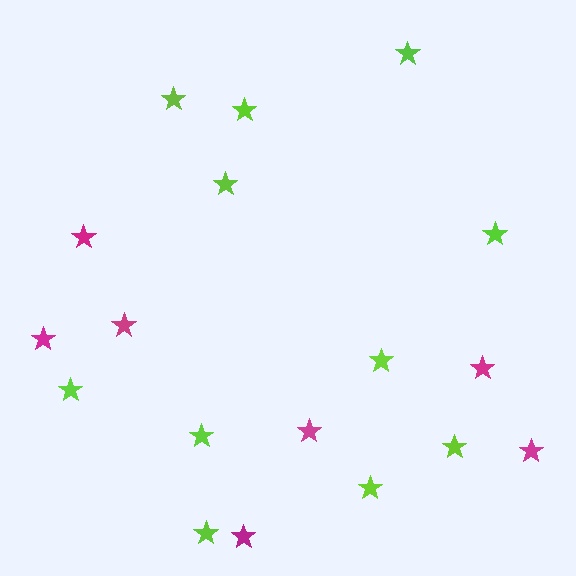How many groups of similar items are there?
There are 2 groups: one group of lime stars (11) and one group of magenta stars (7).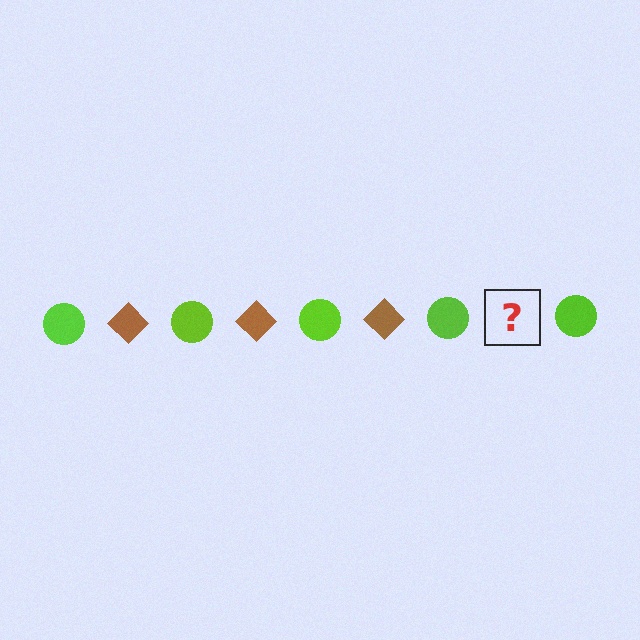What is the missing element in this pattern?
The missing element is a brown diamond.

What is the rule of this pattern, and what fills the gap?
The rule is that the pattern alternates between lime circle and brown diamond. The gap should be filled with a brown diamond.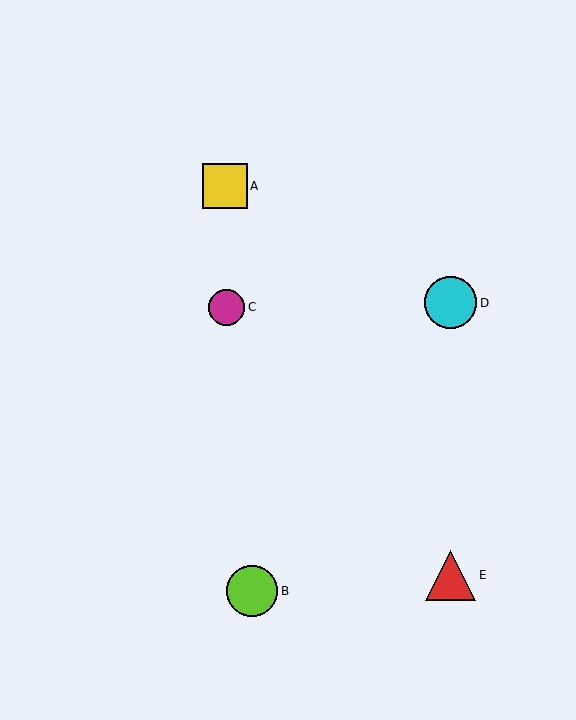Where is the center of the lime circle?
The center of the lime circle is at (252, 591).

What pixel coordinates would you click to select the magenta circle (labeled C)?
Click at (227, 307) to select the magenta circle C.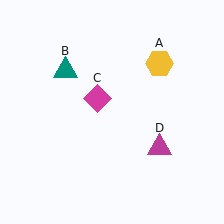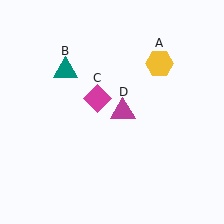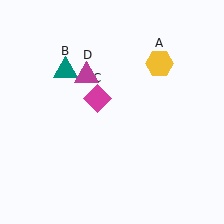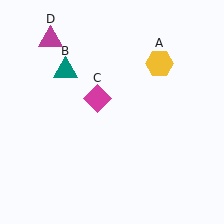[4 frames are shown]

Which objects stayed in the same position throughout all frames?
Yellow hexagon (object A) and teal triangle (object B) and magenta diamond (object C) remained stationary.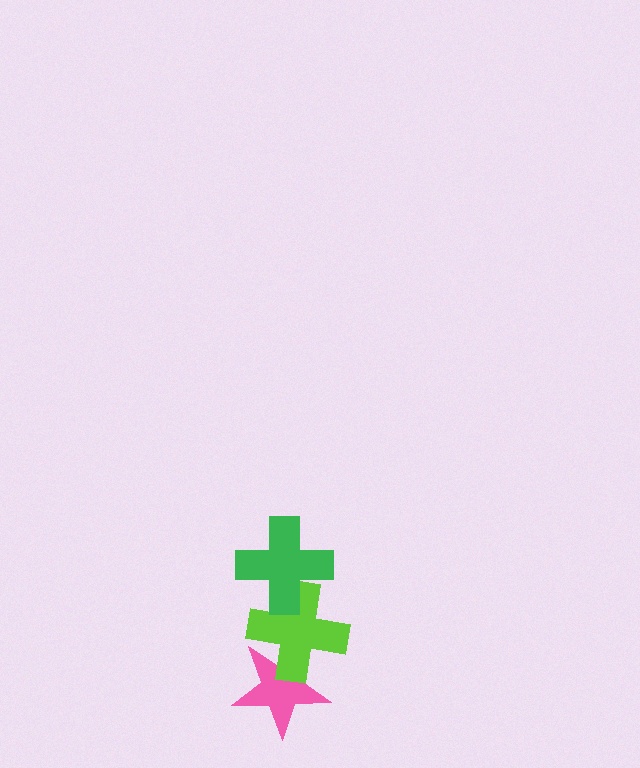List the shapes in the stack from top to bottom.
From top to bottom: the green cross, the lime cross, the pink star.